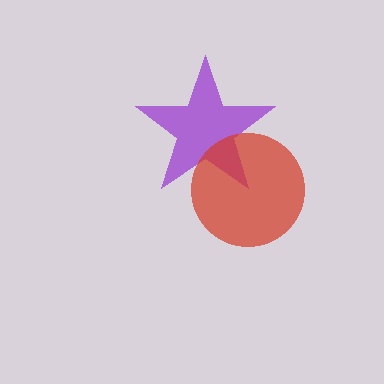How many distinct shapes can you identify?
There are 2 distinct shapes: a purple star, a red circle.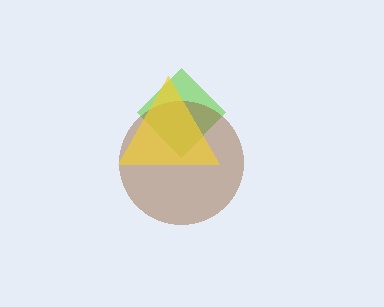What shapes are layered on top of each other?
The layered shapes are: a lime diamond, a brown circle, a yellow triangle.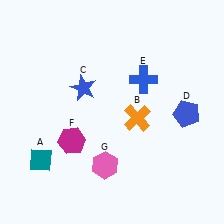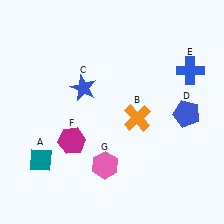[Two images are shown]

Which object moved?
The blue cross (E) moved right.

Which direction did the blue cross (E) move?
The blue cross (E) moved right.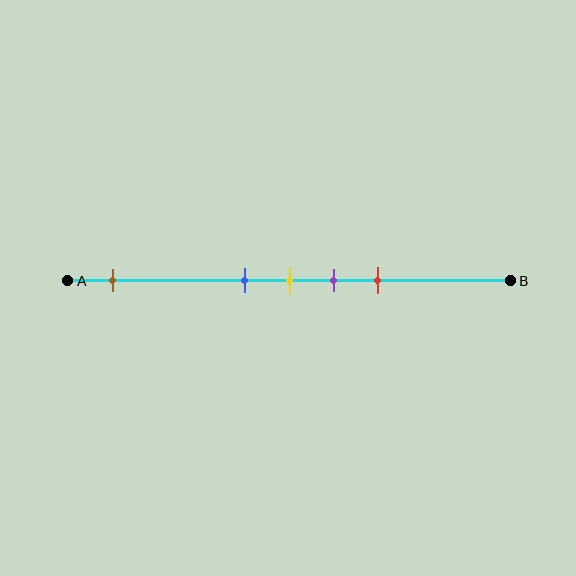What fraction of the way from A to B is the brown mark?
The brown mark is approximately 10% (0.1) of the way from A to B.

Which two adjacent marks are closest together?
The blue and yellow marks are the closest adjacent pair.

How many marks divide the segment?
There are 5 marks dividing the segment.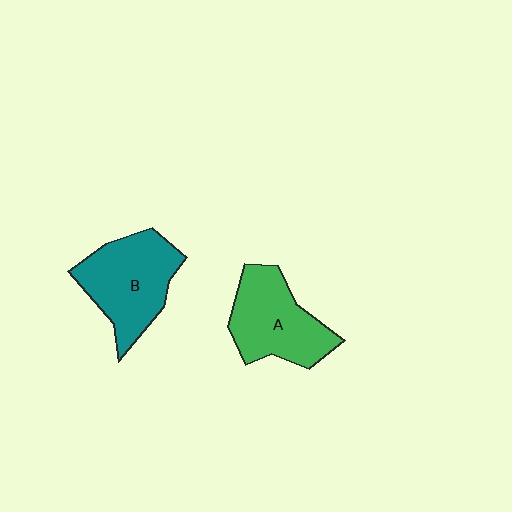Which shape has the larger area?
Shape B (teal).